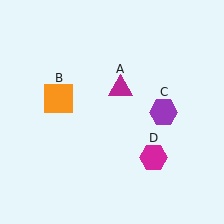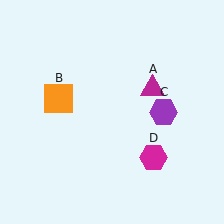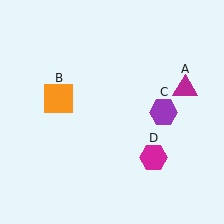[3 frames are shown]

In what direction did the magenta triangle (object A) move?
The magenta triangle (object A) moved right.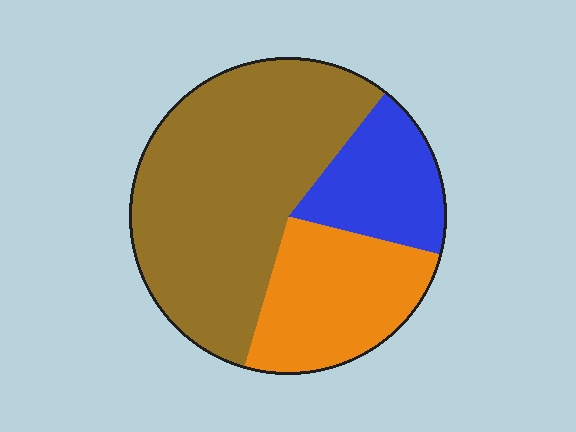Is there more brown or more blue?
Brown.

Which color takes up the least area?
Blue, at roughly 20%.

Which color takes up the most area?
Brown, at roughly 55%.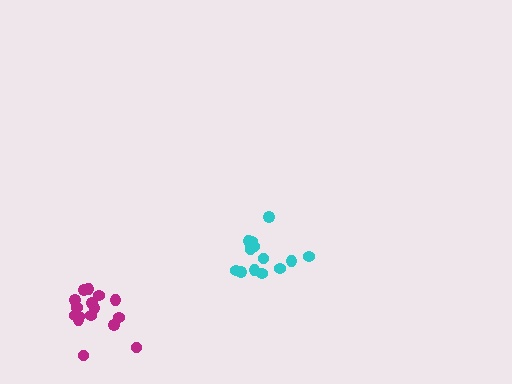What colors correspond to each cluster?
The clusters are colored: cyan, magenta.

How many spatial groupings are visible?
There are 2 spatial groupings.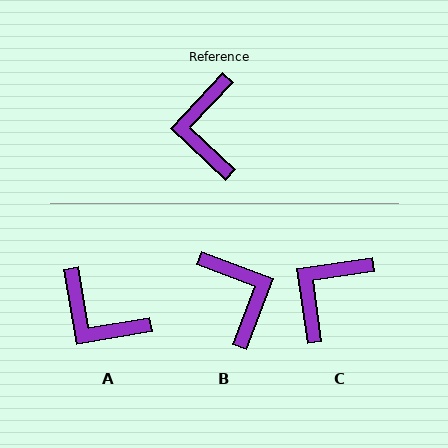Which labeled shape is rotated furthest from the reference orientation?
B, about 157 degrees away.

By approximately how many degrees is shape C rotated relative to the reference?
Approximately 39 degrees clockwise.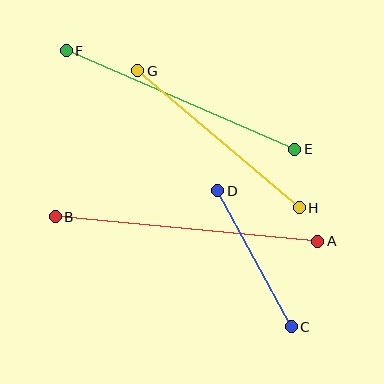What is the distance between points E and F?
The distance is approximately 249 pixels.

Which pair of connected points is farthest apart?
Points A and B are farthest apart.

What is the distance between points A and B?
The distance is approximately 263 pixels.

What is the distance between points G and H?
The distance is approximately 212 pixels.